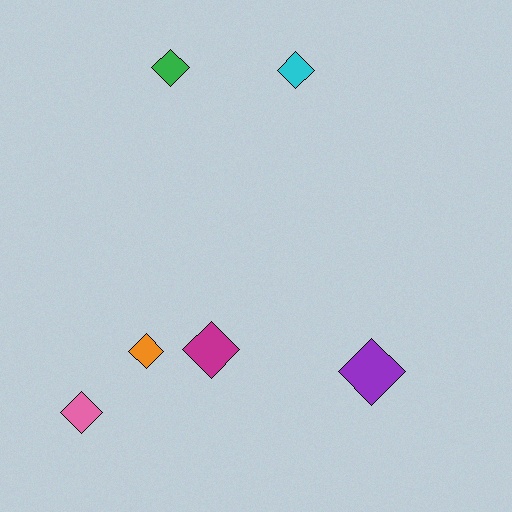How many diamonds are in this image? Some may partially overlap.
There are 6 diamonds.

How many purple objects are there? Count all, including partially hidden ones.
There is 1 purple object.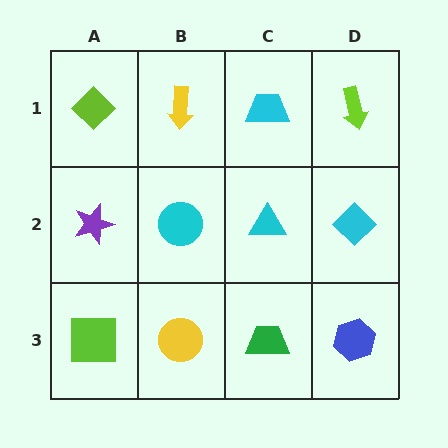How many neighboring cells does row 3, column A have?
2.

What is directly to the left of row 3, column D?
A green trapezoid.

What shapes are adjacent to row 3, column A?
A purple star (row 2, column A), a yellow circle (row 3, column B).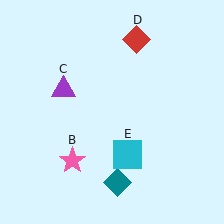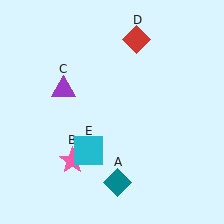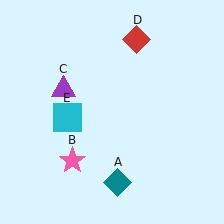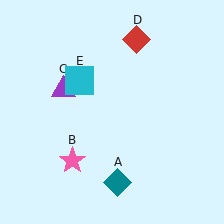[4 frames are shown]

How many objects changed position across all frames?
1 object changed position: cyan square (object E).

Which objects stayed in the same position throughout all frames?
Teal diamond (object A) and pink star (object B) and purple triangle (object C) and red diamond (object D) remained stationary.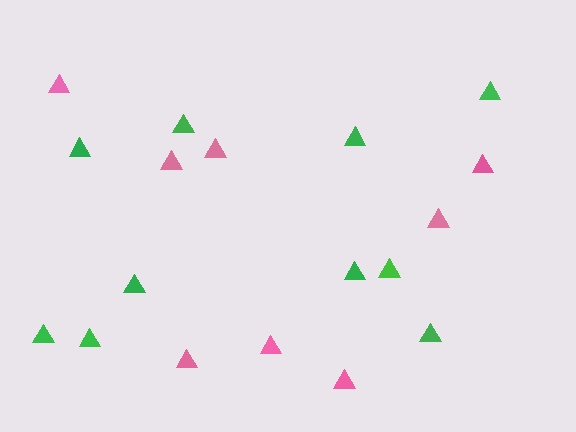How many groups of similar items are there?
There are 2 groups: one group of pink triangles (8) and one group of green triangles (10).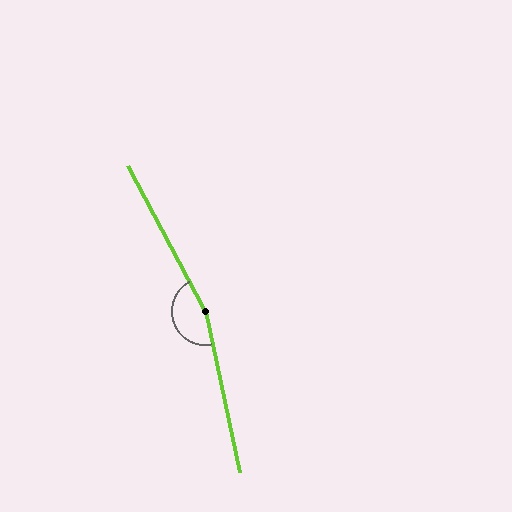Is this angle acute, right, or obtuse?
It is obtuse.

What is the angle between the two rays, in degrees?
Approximately 164 degrees.